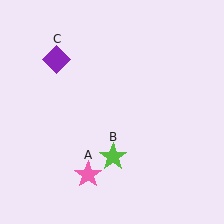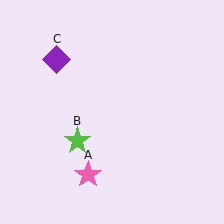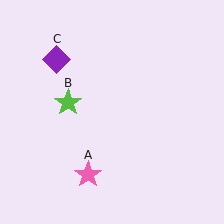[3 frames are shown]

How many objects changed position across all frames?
1 object changed position: lime star (object B).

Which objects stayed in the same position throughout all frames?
Pink star (object A) and purple diamond (object C) remained stationary.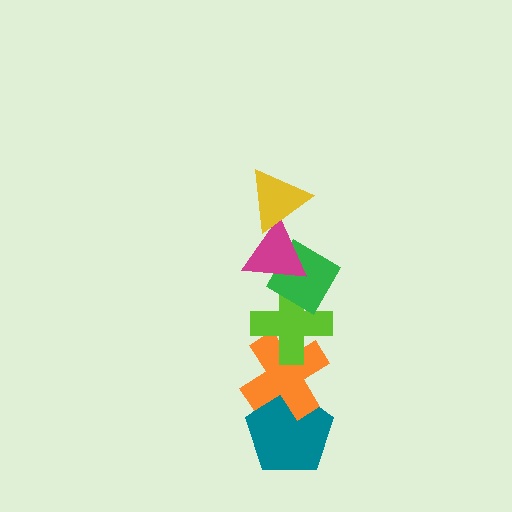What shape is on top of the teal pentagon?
The orange cross is on top of the teal pentagon.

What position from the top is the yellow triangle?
The yellow triangle is 1st from the top.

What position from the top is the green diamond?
The green diamond is 3rd from the top.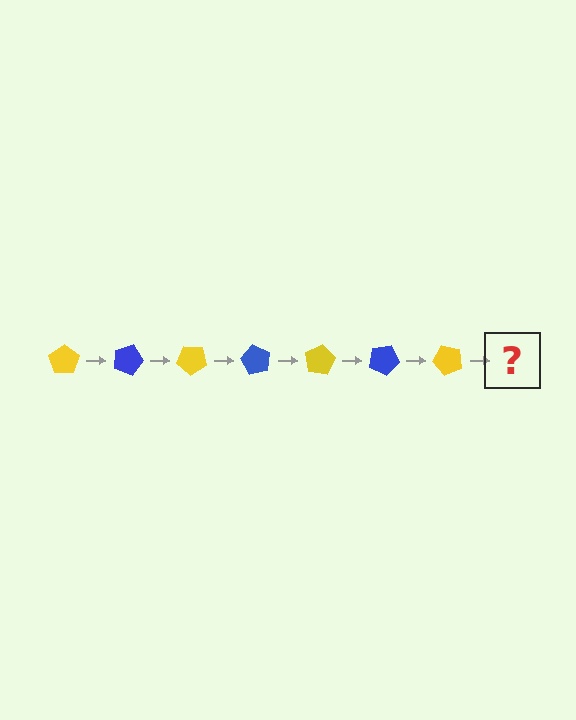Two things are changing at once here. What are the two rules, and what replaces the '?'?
The two rules are that it rotates 20 degrees each step and the color cycles through yellow and blue. The '?' should be a blue pentagon, rotated 140 degrees from the start.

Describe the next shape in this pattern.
It should be a blue pentagon, rotated 140 degrees from the start.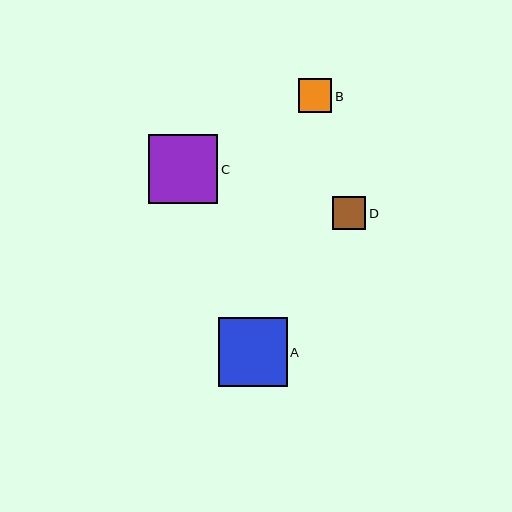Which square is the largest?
Square C is the largest with a size of approximately 69 pixels.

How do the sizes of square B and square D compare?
Square B and square D are approximately the same size.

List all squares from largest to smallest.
From largest to smallest: C, A, B, D.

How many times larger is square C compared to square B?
Square C is approximately 2.1 times the size of square B.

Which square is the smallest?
Square D is the smallest with a size of approximately 33 pixels.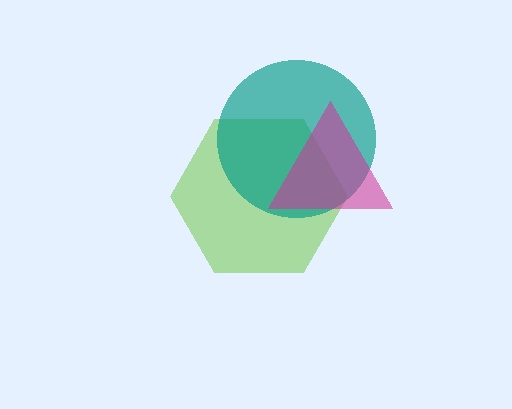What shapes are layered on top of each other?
The layered shapes are: a lime hexagon, a teal circle, a magenta triangle.